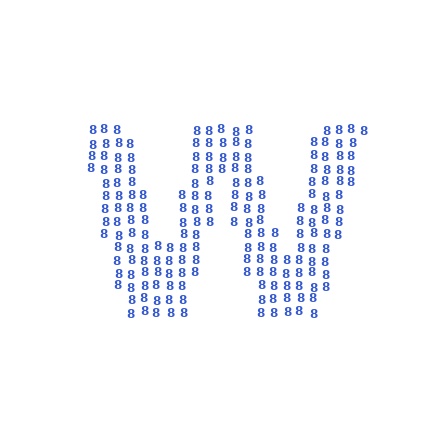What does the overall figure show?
The overall figure shows the letter W.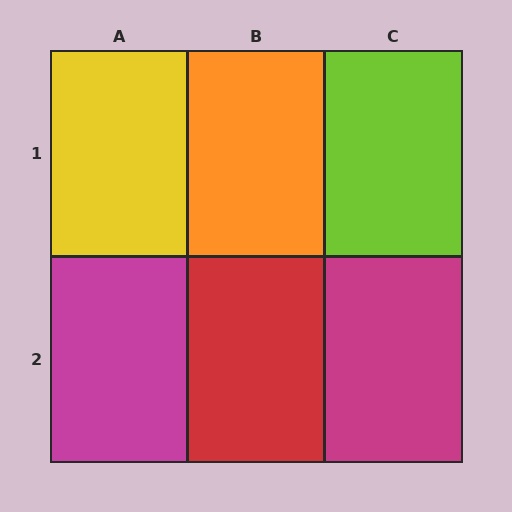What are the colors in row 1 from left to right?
Yellow, orange, lime.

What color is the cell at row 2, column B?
Red.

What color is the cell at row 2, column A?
Magenta.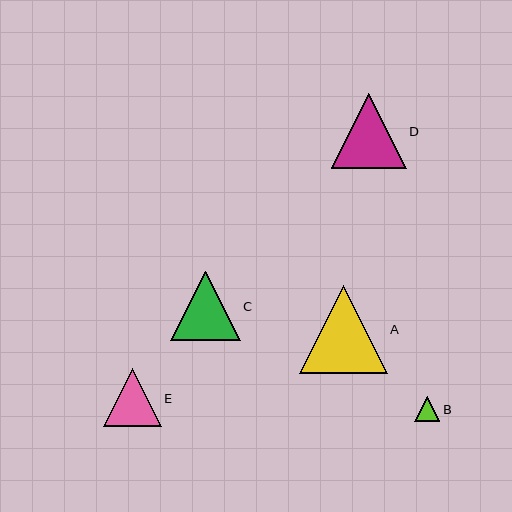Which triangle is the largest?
Triangle A is the largest with a size of approximately 88 pixels.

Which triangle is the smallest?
Triangle B is the smallest with a size of approximately 25 pixels.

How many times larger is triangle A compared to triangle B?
Triangle A is approximately 3.5 times the size of triangle B.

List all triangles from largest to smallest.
From largest to smallest: A, D, C, E, B.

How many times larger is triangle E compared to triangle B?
Triangle E is approximately 2.3 times the size of triangle B.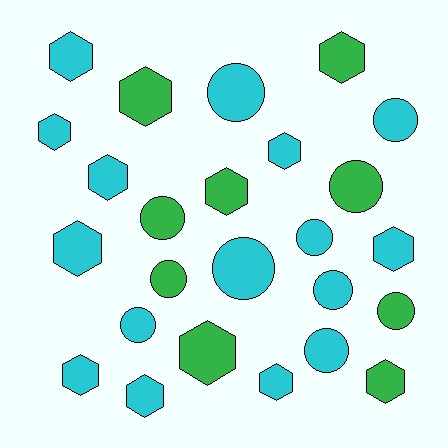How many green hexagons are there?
There are 5 green hexagons.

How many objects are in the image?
There are 25 objects.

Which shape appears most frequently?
Hexagon, with 14 objects.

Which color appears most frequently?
Cyan, with 16 objects.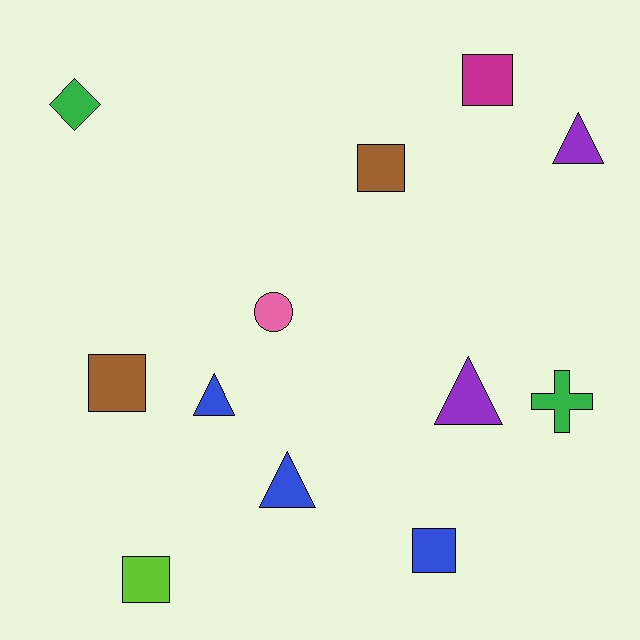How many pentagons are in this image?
There are no pentagons.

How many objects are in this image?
There are 12 objects.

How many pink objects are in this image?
There is 1 pink object.